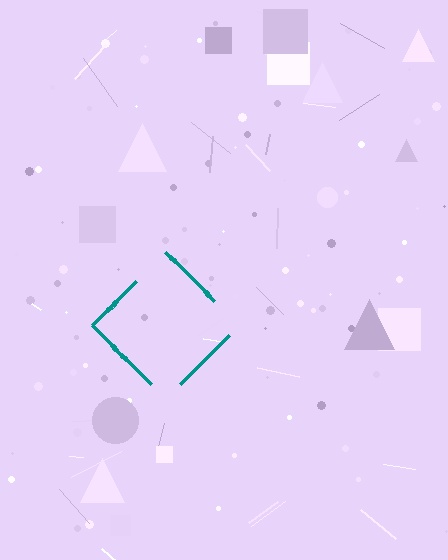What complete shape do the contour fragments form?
The contour fragments form a diamond.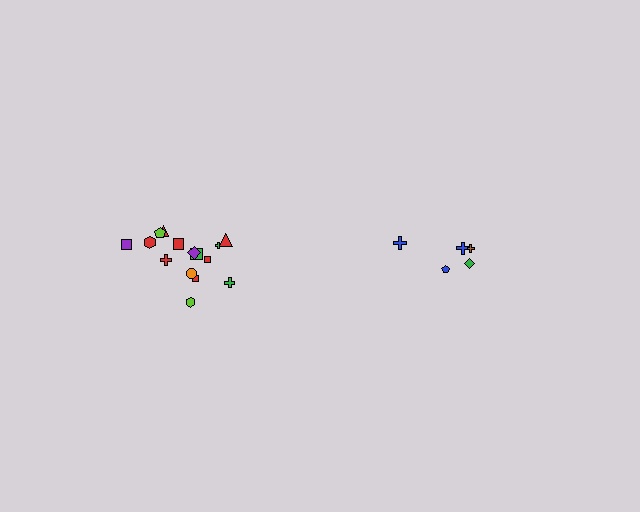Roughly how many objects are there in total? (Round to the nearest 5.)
Roughly 20 objects in total.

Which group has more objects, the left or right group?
The left group.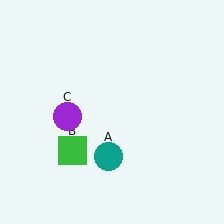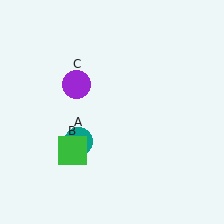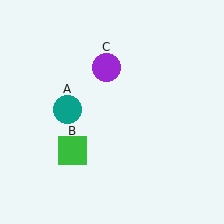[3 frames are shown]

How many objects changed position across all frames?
2 objects changed position: teal circle (object A), purple circle (object C).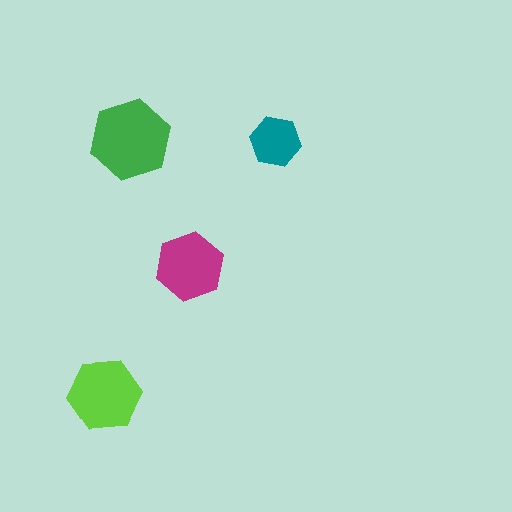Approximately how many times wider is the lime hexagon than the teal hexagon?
About 1.5 times wider.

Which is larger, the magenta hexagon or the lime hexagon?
The lime one.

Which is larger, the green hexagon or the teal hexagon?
The green one.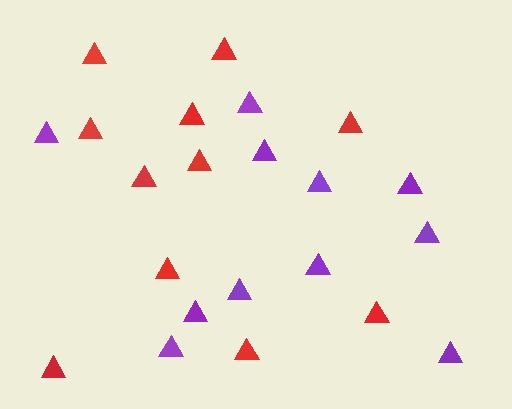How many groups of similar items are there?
There are 2 groups: one group of purple triangles (11) and one group of red triangles (11).